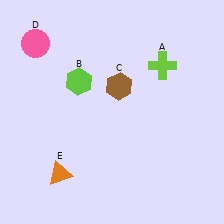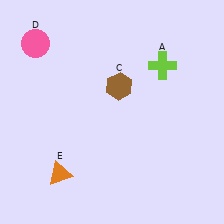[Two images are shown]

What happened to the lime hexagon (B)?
The lime hexagon (B) was removed in Image 2. It was in the top-left area of Image 1.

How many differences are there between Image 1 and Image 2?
There is 1 difference between the two images.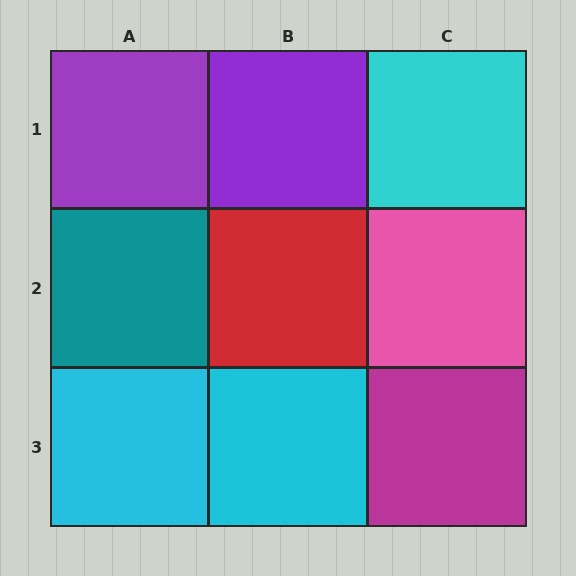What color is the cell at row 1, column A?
Purple.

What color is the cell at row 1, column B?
Purple.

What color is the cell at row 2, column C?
Pink.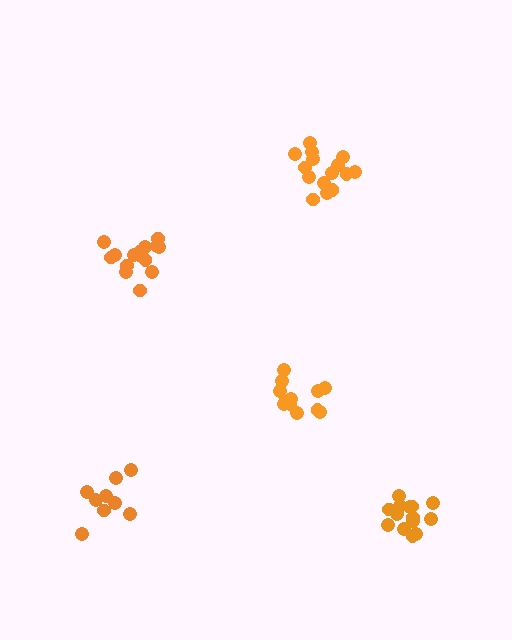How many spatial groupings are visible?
There are 5 spatial groupings.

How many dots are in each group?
Group 1: 9 dots, Group 2: 12 dots, Group 3: 15 dots, Group 4: 15 dots, Group 5: 14 dots (65 total).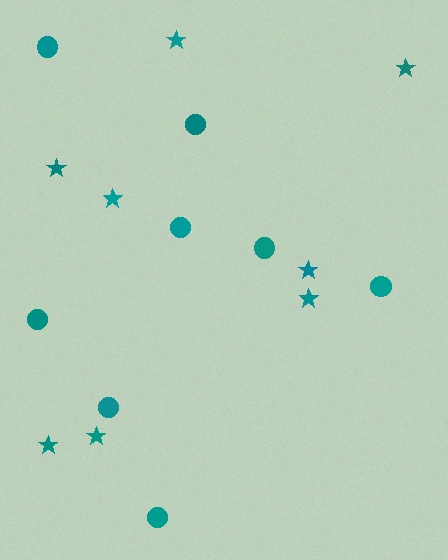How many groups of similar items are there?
There are 2 groups: one group of circles (8) and one group of stars (8).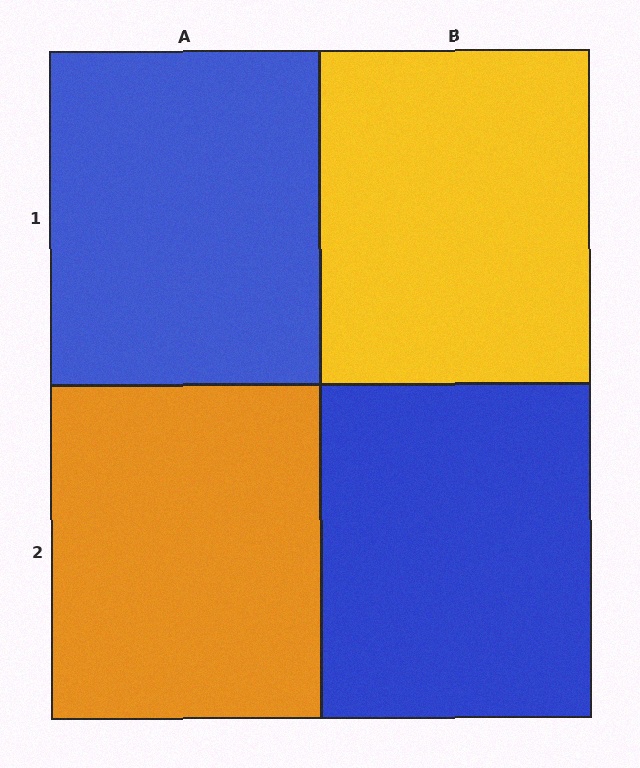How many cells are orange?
1 cell is orange.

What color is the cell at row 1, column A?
Blue.